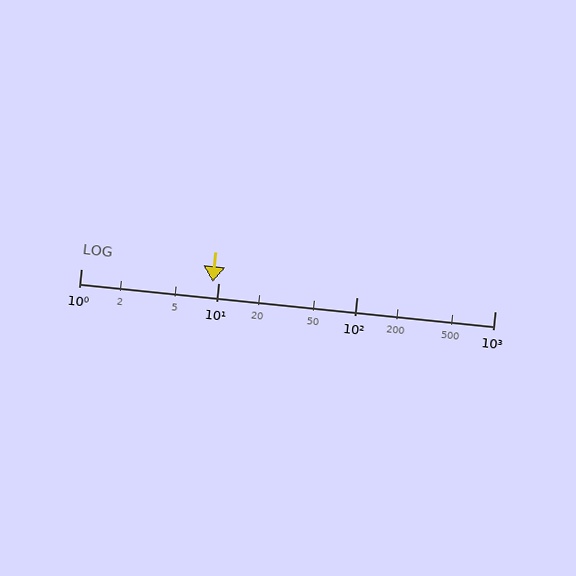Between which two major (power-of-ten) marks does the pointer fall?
The pointer is between 1 and 10.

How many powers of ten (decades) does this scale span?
The scale spans 3 decades, from 1 to 1000.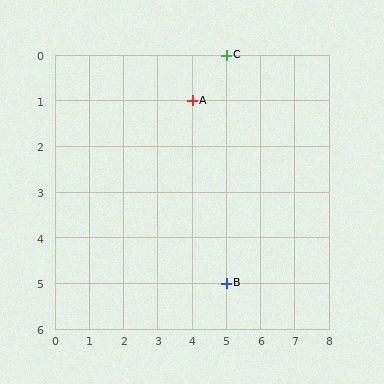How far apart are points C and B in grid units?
Points C and B are 5 rows apart.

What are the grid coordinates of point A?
Point A is at grid coordinates (4, 1).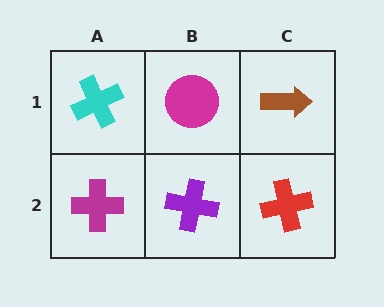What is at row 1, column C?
A brown arrow.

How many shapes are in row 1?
3 shapes.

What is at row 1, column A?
A cyan cross.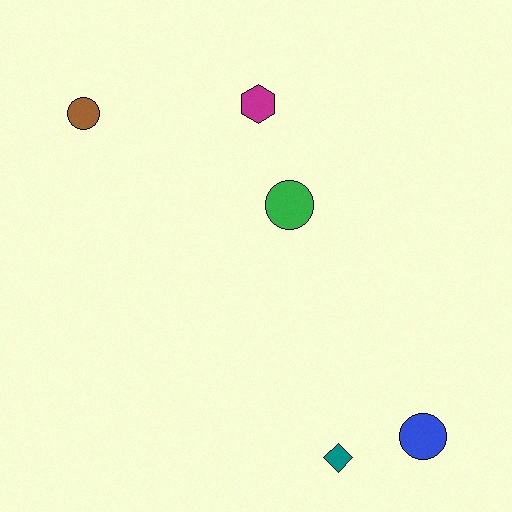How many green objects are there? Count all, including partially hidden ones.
There is 1 green object.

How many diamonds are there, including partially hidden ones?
There is 1 diamond.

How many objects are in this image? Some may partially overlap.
There are 5 objects.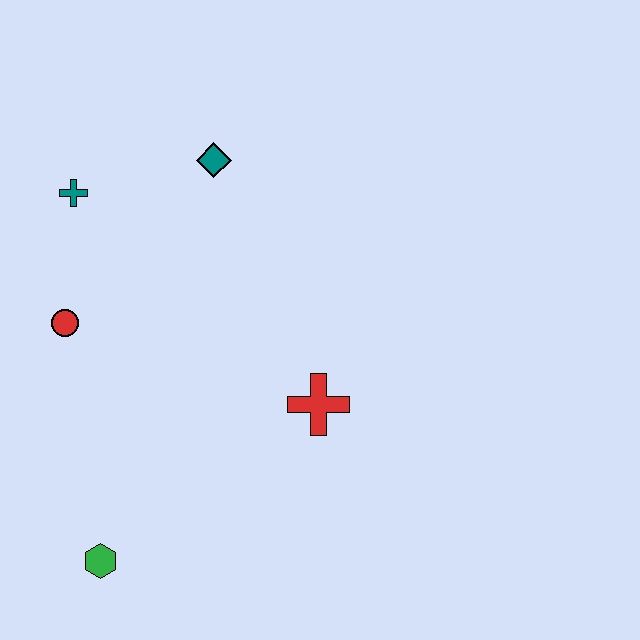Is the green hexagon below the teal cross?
Yes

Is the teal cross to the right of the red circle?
Yes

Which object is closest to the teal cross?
The red circle is closest to the teal cross.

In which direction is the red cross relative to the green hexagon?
The red cross is to the right of the green hexagon.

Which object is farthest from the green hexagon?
The teal diamond is farthest from the green hexagon.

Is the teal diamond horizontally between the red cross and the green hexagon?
Yes